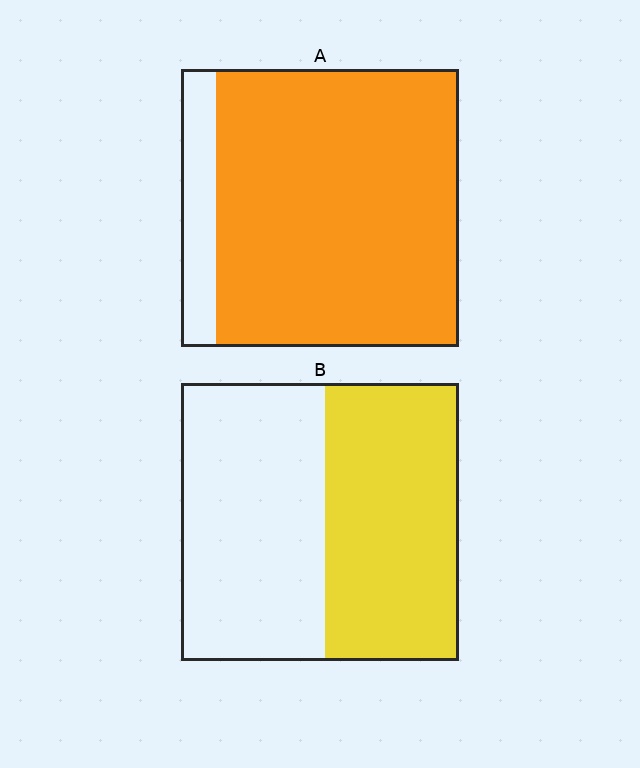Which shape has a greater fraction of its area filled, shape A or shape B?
Shape A.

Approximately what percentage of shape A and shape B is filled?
A is approximately 85% and B is approximately 50%.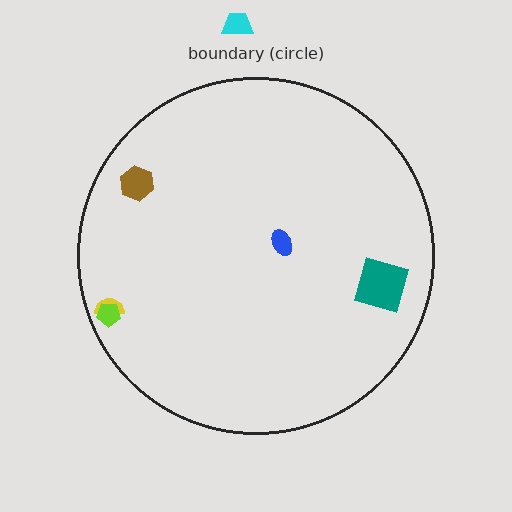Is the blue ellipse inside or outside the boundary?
Inside.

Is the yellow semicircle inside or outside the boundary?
Inside.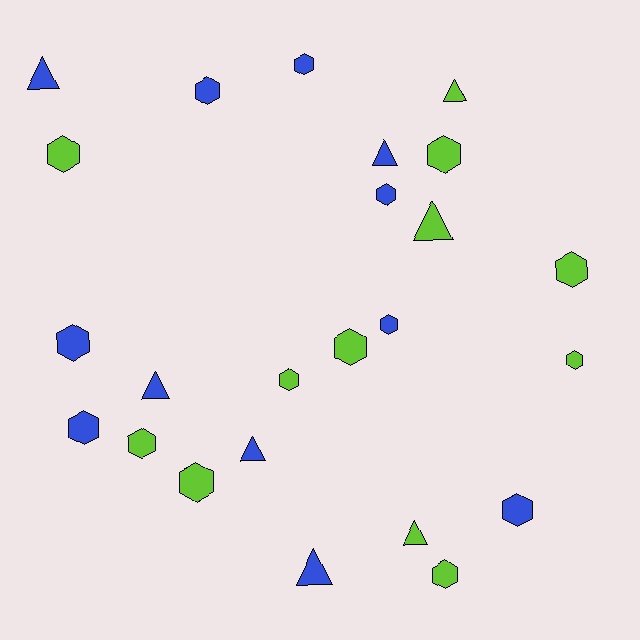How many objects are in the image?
There are 24 objects.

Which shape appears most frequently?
Hexagon, with 16 objects.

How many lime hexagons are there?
There are 9 lime hexagons.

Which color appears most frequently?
Blue, with 12 objects.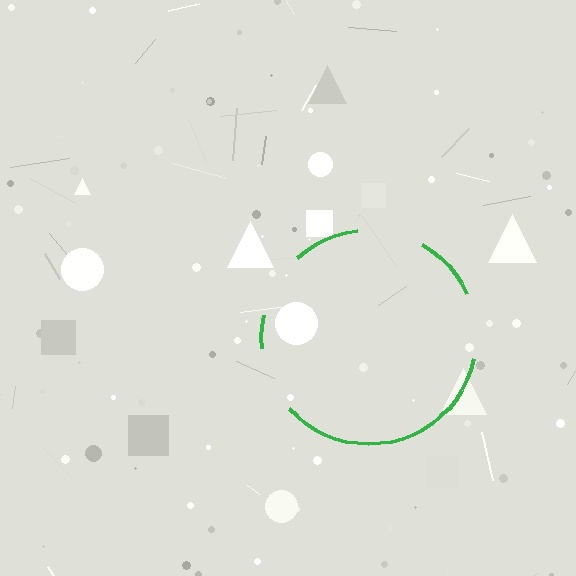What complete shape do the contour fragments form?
The contour fragments form a circle.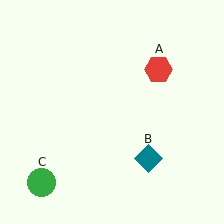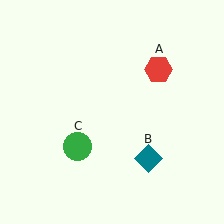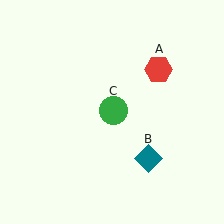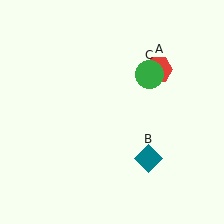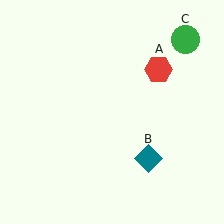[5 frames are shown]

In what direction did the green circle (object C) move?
The green circle (object C) moved up and to the right.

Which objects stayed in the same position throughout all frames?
Red hexagon (object A) and teal diamond (object B) remained stationary.